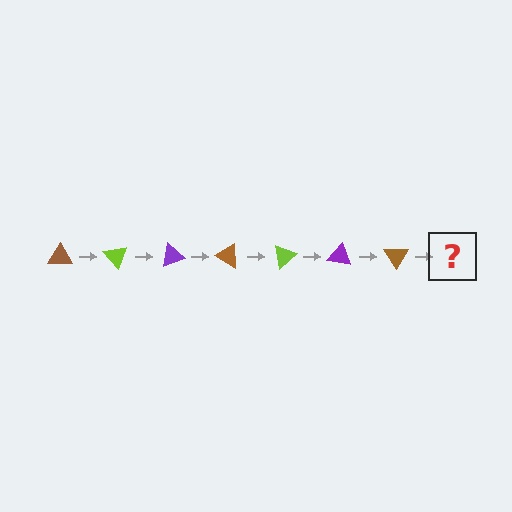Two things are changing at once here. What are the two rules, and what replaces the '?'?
The two rules are that it rotates 50 degrees each step and the color cycles through brown, lime, and purple. The '?' should be a lime triangle, rotated 350 degrees from the start.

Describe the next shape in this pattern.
It should be a lime triangle, rotated 350 degrees from the start.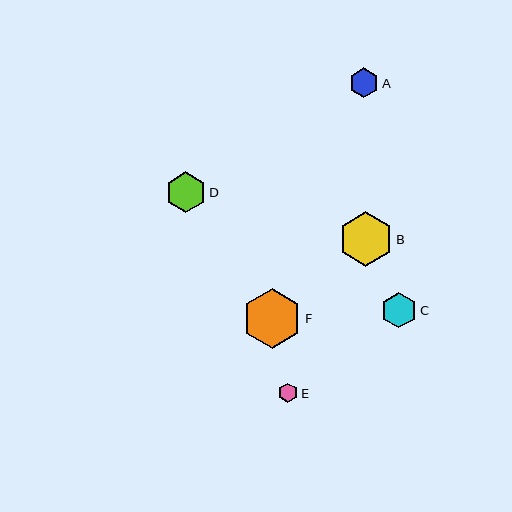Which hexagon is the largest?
Hexagon F is the largest with a size of approximately 59 pixels.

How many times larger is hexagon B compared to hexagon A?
Hexagon B is approximately 1.8 times the size of hexagon A.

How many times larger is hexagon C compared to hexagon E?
Hexagon C is approximately 1.8 times the size of hexagon E.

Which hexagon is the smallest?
Hexagon E is the smallest with a size of approximately 20 pixels.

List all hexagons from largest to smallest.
From largest to smallest: F, B, D, C, A, E.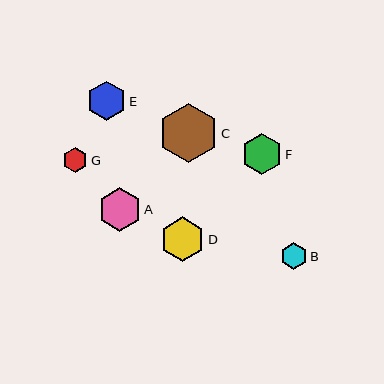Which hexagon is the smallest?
Hexagon G is the smallest with a size of approximately 24 pixels.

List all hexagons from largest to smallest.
From largest to smallest: C, D, A, F, E, B, G.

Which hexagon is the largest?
Hexagon C is the largest with a size of approximately 59 pixels.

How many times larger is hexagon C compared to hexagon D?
Hexagon C is approximately 1.3 times the size of hexagon D.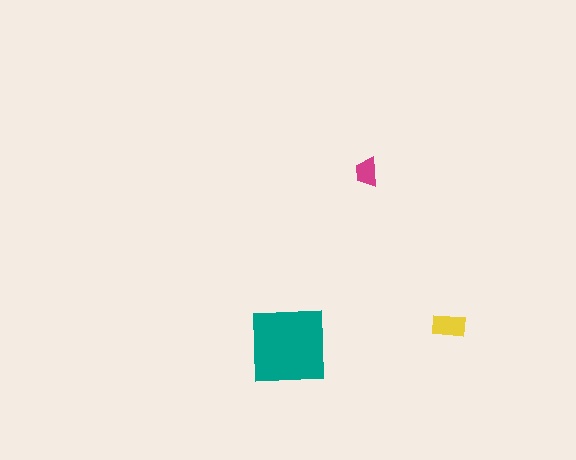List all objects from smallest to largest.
The magenta trapezoid, the yellow rectangle, the teal square.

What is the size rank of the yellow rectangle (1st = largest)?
2nd.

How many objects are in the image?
There are 3 objects in the image.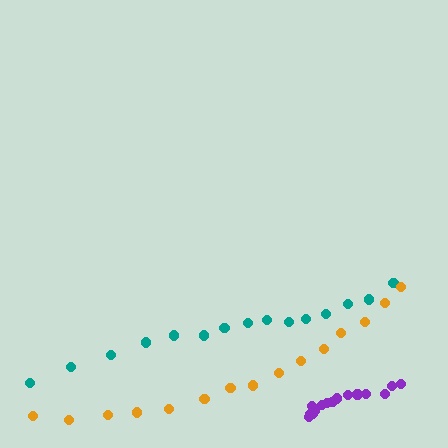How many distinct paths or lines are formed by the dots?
There are 3 distinct paths.